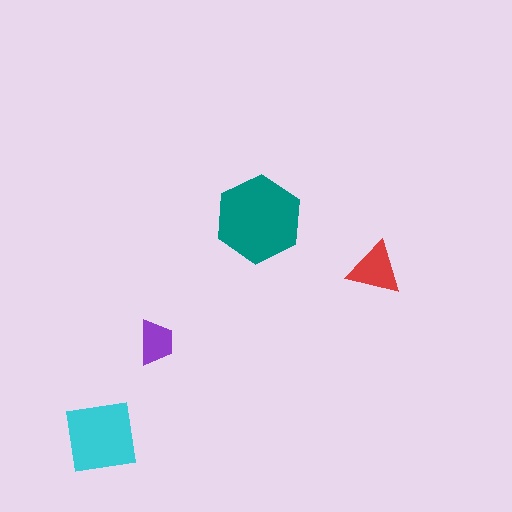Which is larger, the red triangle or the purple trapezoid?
The red triangle.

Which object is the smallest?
The purple trapezoid.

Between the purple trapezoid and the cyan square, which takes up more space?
The cyan square.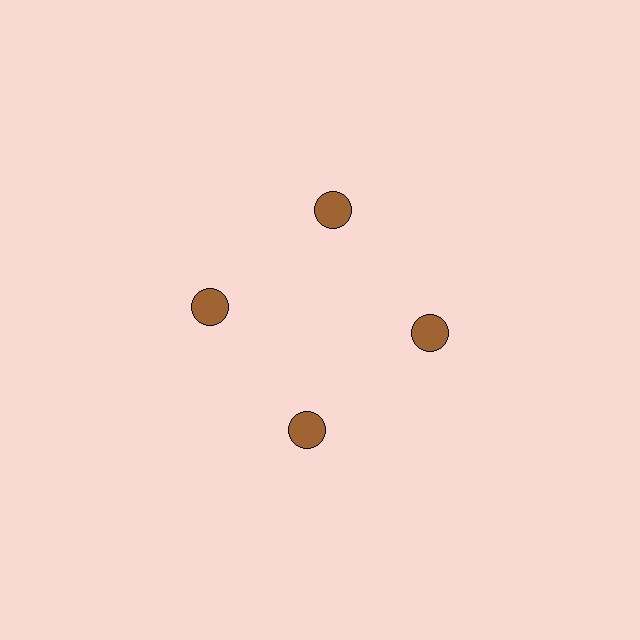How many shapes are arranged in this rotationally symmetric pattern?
There are 4 shapes, arranged in 4 groups of 1.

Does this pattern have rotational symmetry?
Yes, this pattern has 4-fold rotational symmetry. It looks the same after rotating 90 degrees around the center.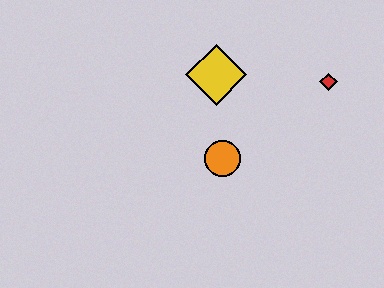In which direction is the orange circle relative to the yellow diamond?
The orange circle is below the yellow diamond.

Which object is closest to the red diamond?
The yellow diamond is closest to the red diamond.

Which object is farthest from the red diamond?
The orange circle is farthest from the red diamond.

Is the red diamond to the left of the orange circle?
No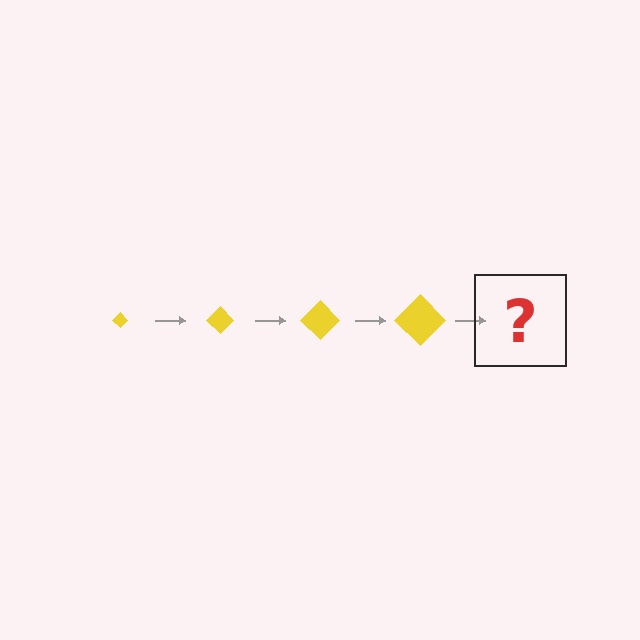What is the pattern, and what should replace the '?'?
The pattern is that the diamond gets progressively larger each step. The '?' should be a yellow diamond, larger than the previous one.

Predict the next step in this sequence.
The next step is a yellow diamond, larger than the previous one.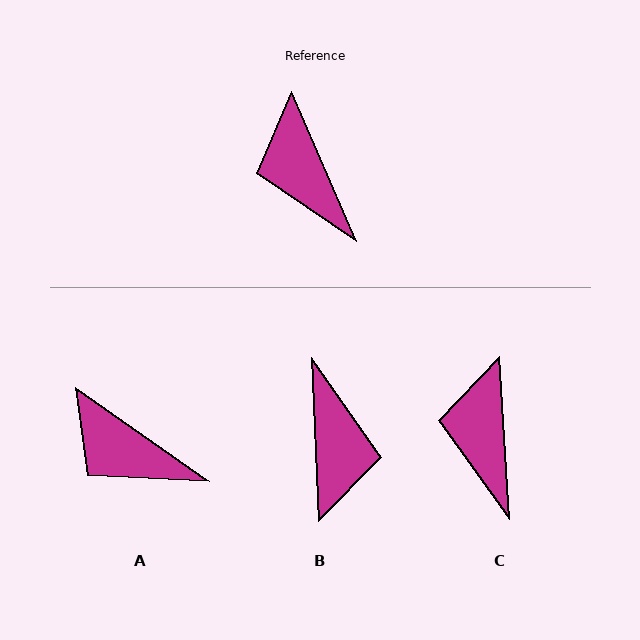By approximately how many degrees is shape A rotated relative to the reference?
Approximately 31 degrees counter-clockwise.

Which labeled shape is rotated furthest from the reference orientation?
B, about 159 degrees away.